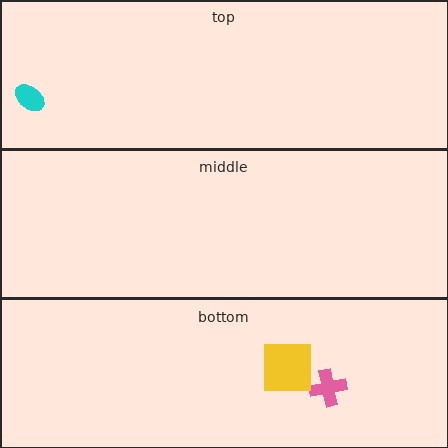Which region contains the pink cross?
The bottom region.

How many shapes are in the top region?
1.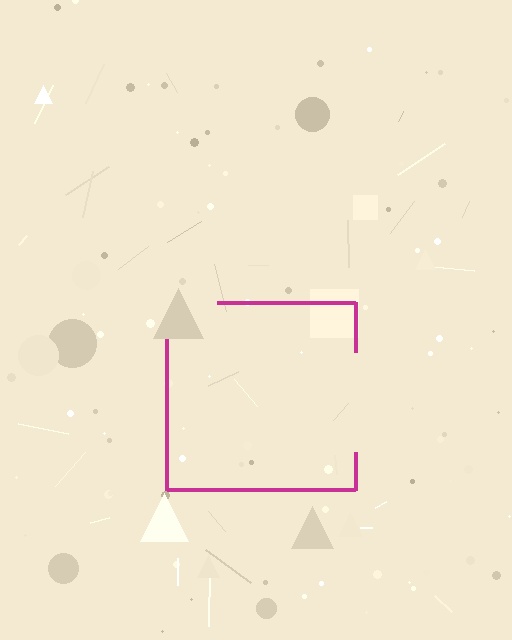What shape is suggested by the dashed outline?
The dashed outline suggests a square.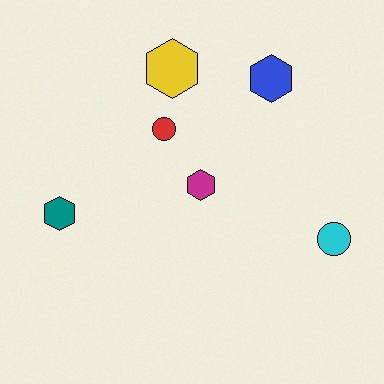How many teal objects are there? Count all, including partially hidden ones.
There is 1 teal object.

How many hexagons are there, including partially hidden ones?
There are 4 hexagons.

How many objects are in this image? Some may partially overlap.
There are 6 objects.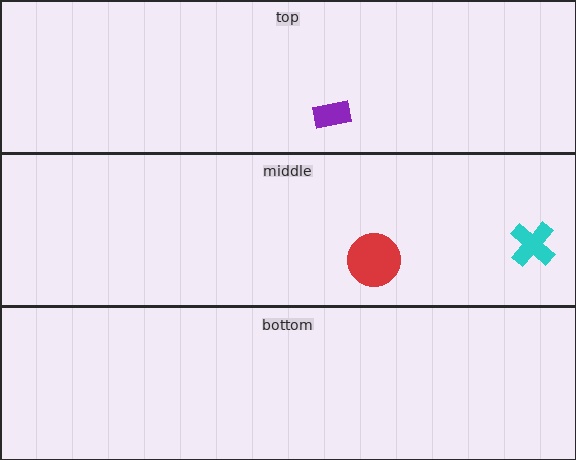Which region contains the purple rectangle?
The top region.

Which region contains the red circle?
The middle region.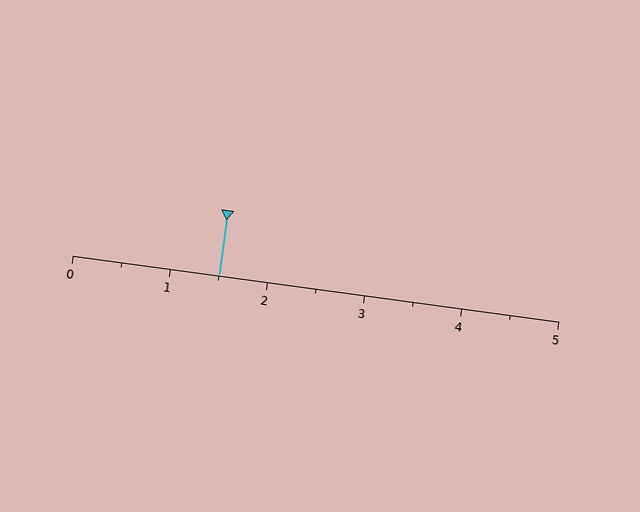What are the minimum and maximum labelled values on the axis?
The axis runs from 0 to 5.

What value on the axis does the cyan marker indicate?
The marker indicates approximately 1.5.